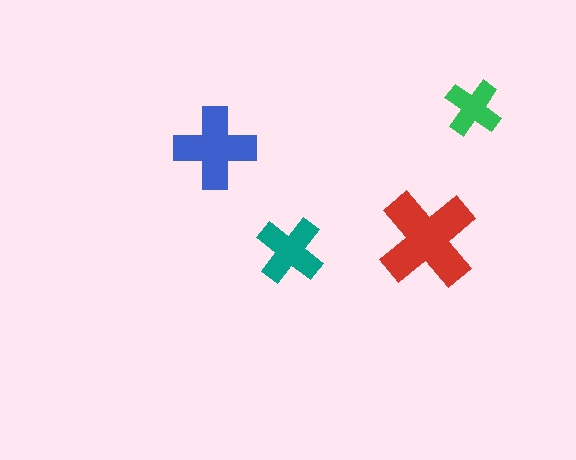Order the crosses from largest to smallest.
the red one, the blue one, the teal one, the green one.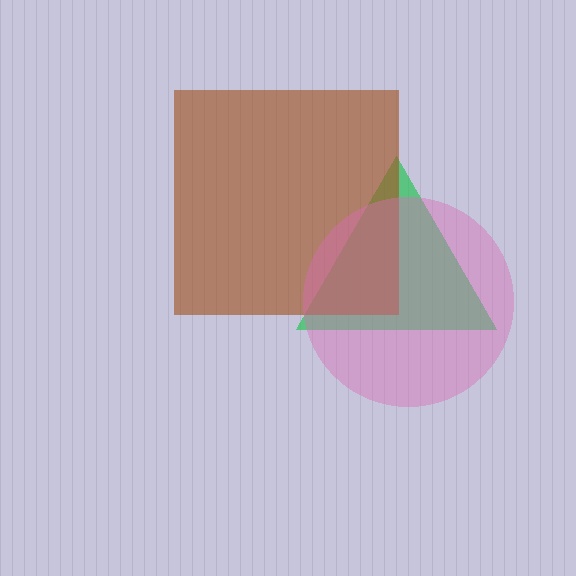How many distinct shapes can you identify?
There are 3 distinct shapes: a green triangle, a brown square, a pink circle.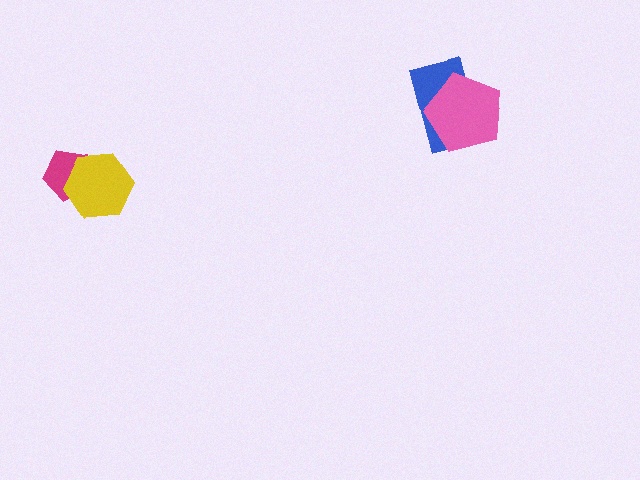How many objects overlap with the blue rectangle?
1 object overlaps with the blue rectangle.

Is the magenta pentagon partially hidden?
Yes, it is partially covered by another shape.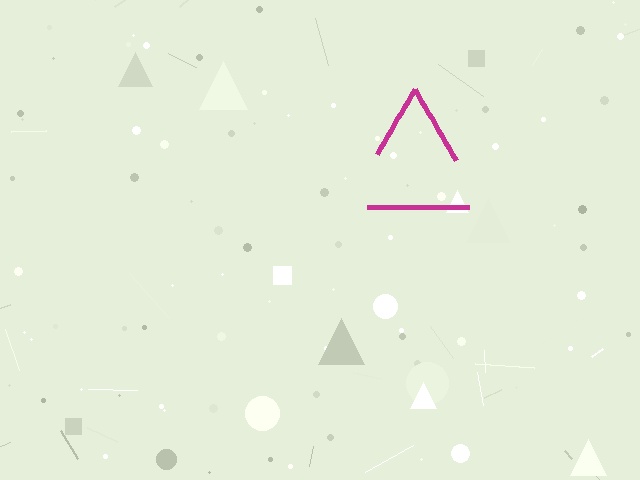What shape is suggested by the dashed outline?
The dashed outline suggests a triangle.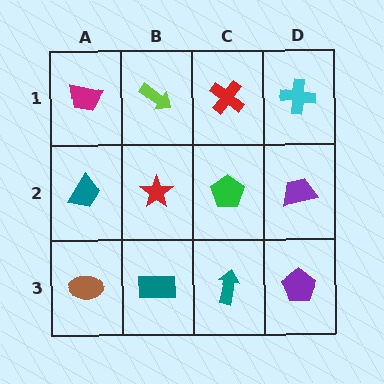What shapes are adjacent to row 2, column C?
A red cross (row 1, column C), a teal arrow (row 3, column C), a red star (row 2, column B), a purple trapezoid (row 2, column D).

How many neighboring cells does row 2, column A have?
3.